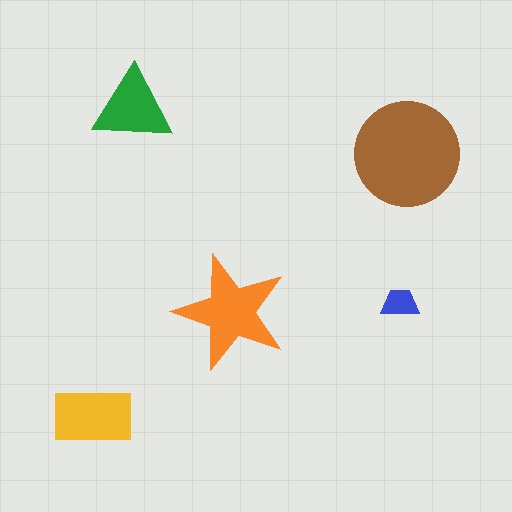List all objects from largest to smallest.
The brown circle, the orange star, the yellow rectangle, the green triangle, the blue trapezoid.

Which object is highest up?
The green triangle is topmost.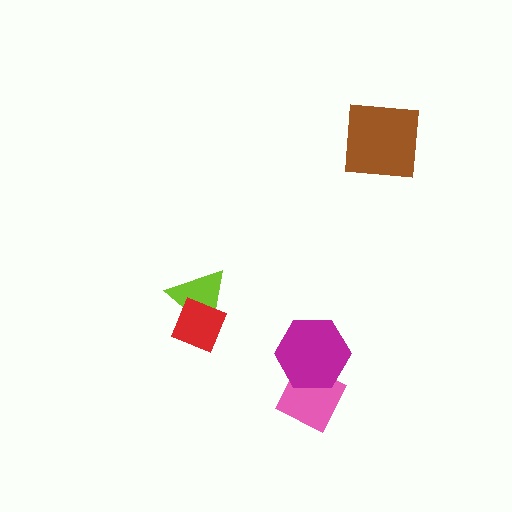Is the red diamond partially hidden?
No, no other shape covers it.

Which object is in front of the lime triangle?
The red diamond is in front of the lime triangle.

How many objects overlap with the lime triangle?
1 object overlaps with the lime triangle.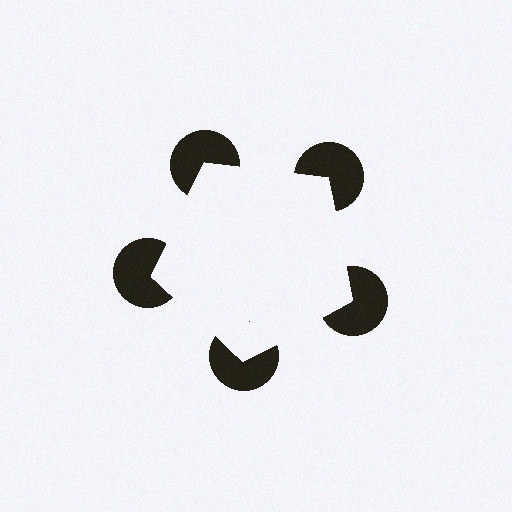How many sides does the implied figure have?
5 sides.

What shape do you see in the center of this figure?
An illusory pentagon — its edges are inferred from the aligned wedge cuts in the pac-man discs, not physically drawn.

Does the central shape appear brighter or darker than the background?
It typically appears slightly brighter than the background, even though no actual brightness change is drawn.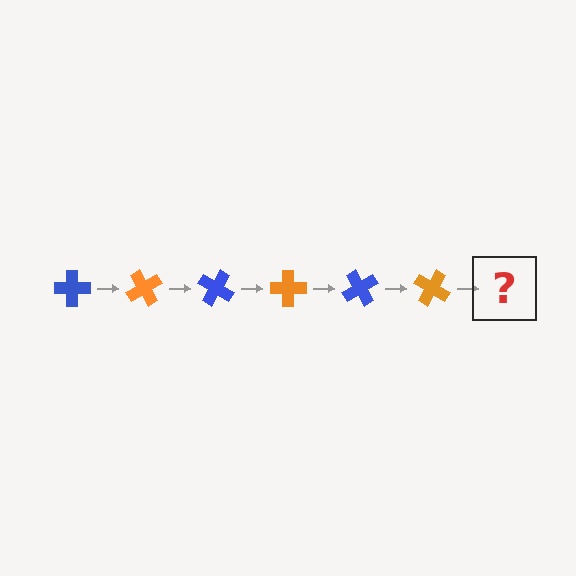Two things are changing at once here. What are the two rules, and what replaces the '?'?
The two rules are that it rotates 60 degrees each step and the color cycles through blue and orange. The '?' should be a blue cross, rotated 360 degrees from the start.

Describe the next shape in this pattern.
It should be a blue cross, rotated 360 degrees from the start.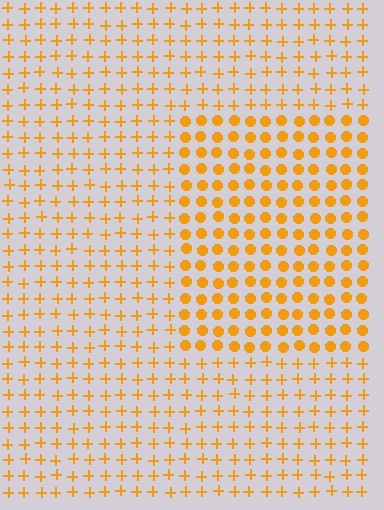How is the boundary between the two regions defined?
The boundary is defined by a change in element shape: circles inside vs. plus signs outside. All elements share the same color and spacing.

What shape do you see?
I see a rectangle.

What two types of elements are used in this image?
The image uses circles inside the rectangle region and plus signs outside it.